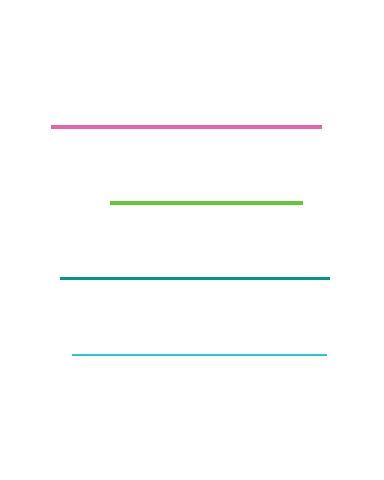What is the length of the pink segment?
The pink segment is approximately 270 pixels long.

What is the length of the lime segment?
The lime segment is approximately 192 pixels long.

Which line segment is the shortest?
The lime line is the shortest at approximately 192 pixels.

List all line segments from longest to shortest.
From longest to shortest: pink, teal, cyan, lime.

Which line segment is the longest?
The pink line is the longest at approximately 270 pixels.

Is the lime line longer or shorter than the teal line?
The teal line is longer than the lime line.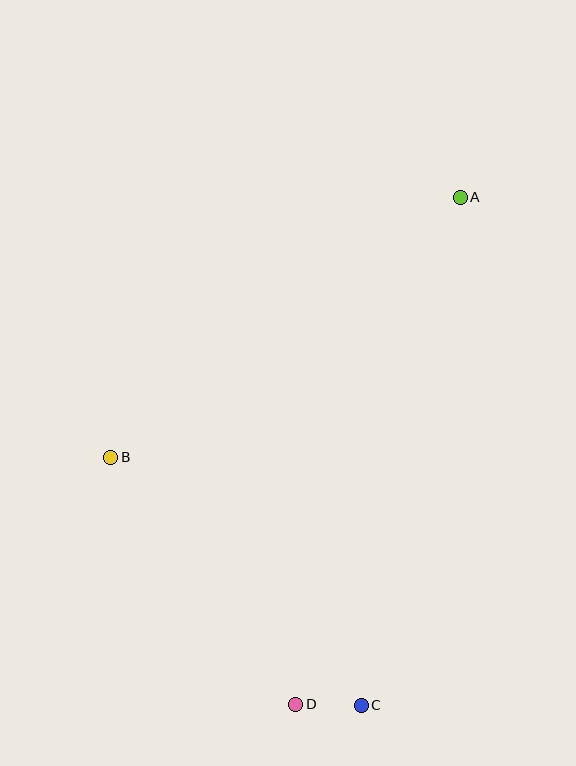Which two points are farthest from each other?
Points A and D are farthest from each other.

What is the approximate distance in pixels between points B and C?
The distance between B and C is approximately 352 pixels.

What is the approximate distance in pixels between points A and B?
The distance between A and B is approximately 436 pixels.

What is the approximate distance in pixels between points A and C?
The distance between A and C is approximately 518 pixels.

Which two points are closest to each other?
Points C and D are closest to each other.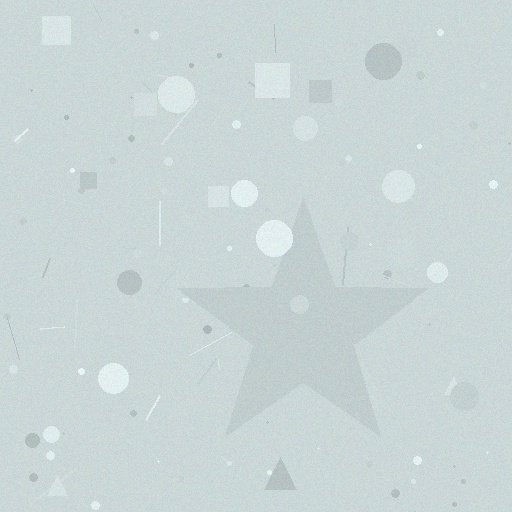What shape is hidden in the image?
A star is hidden in the image.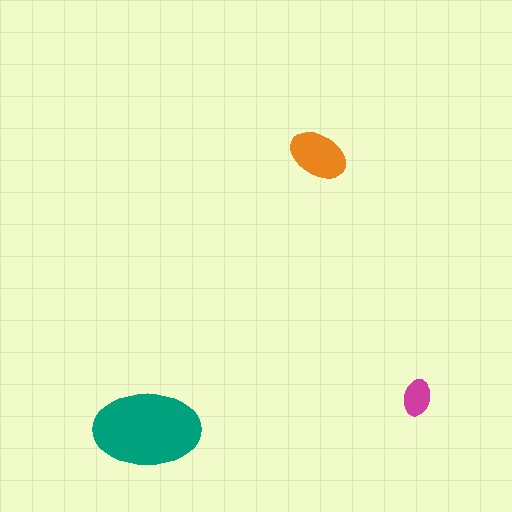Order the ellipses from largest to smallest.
the teal one, the orange one, the magenta one.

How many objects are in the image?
There are 3 objects in the image.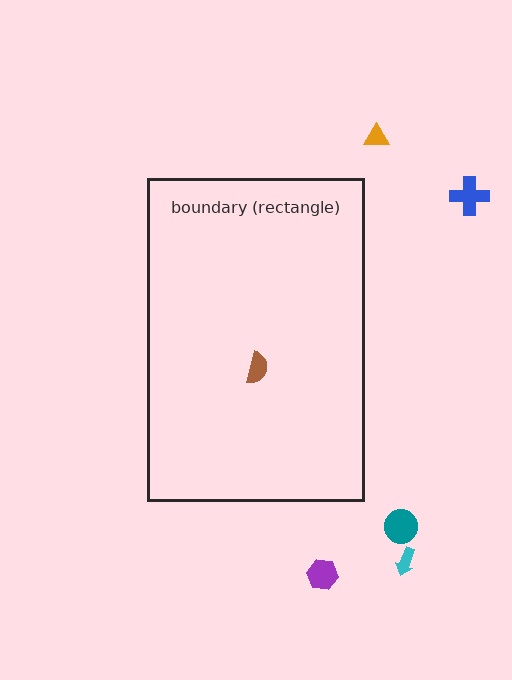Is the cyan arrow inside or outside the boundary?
Outside.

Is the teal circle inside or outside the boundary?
Outside.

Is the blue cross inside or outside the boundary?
Outside.